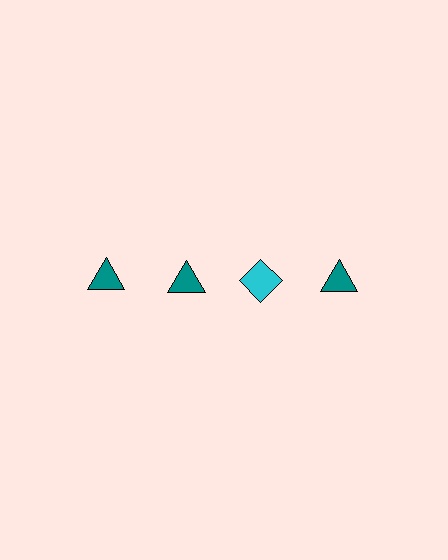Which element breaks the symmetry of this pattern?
The cyan diamond in the top row, center column breaks the symmetry. All other shapes are teal triangles.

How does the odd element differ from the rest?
It differs in both color (cyan instead of teal) and shape (diamond instead of triangle).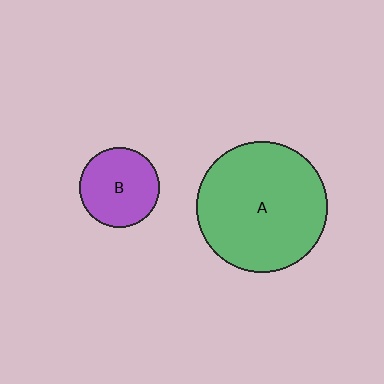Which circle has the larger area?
Circle A (green).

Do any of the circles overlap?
No, none of the circles overlap.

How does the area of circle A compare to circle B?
Approximately 2.7 times.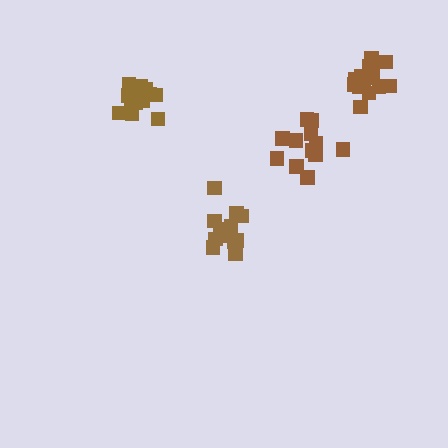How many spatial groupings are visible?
There are 4 spatial groupings.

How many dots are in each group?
Group 1: 16 dots, Group 2: 12 dots, Group 3: 12 dots, Group 4: 12 dots (52 total).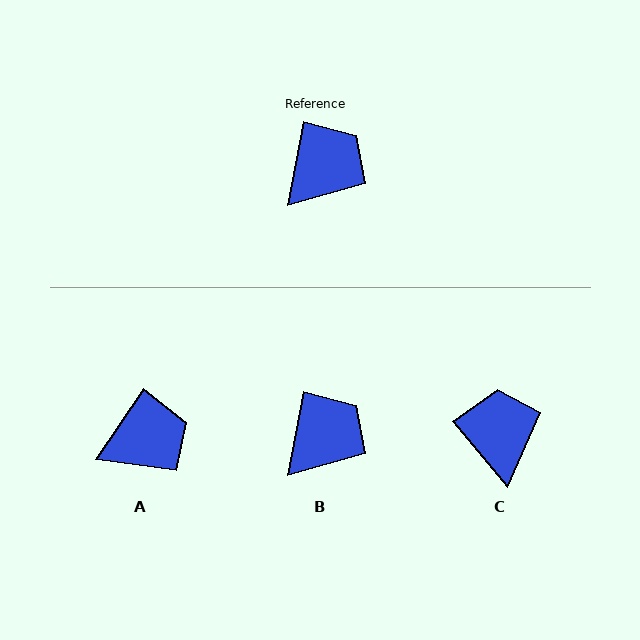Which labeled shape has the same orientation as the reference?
B.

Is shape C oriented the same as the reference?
No, it is off by about 50 degrees.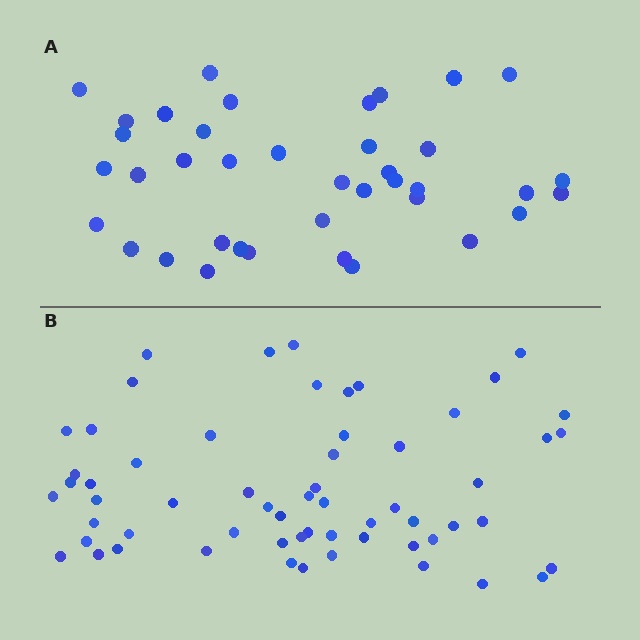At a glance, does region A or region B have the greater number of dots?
Region B (the bottom region) has more dots.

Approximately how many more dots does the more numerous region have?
Region B has approximately 20 more dots than region A.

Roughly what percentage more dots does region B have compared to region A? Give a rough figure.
About 55% more.